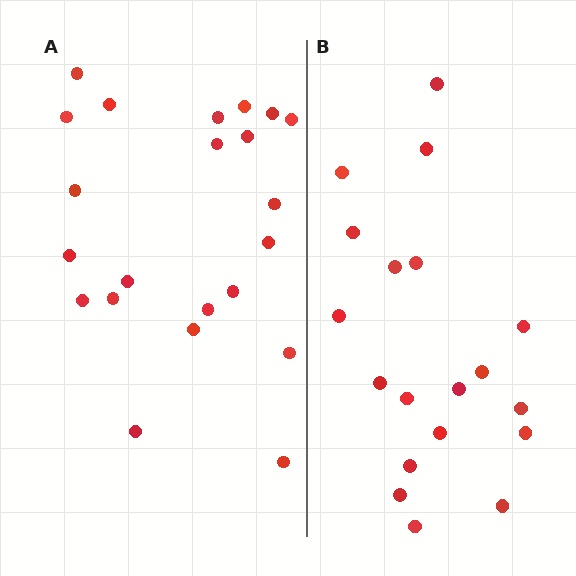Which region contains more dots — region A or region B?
Region A (the left region) has more dots.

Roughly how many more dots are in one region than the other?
Region A has just a few more — roughly 2 or 3 more dots than region B.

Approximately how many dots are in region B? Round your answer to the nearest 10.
About 20 dots. (The exact count is 19, which rounds to 20.)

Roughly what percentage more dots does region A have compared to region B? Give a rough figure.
About 15% more.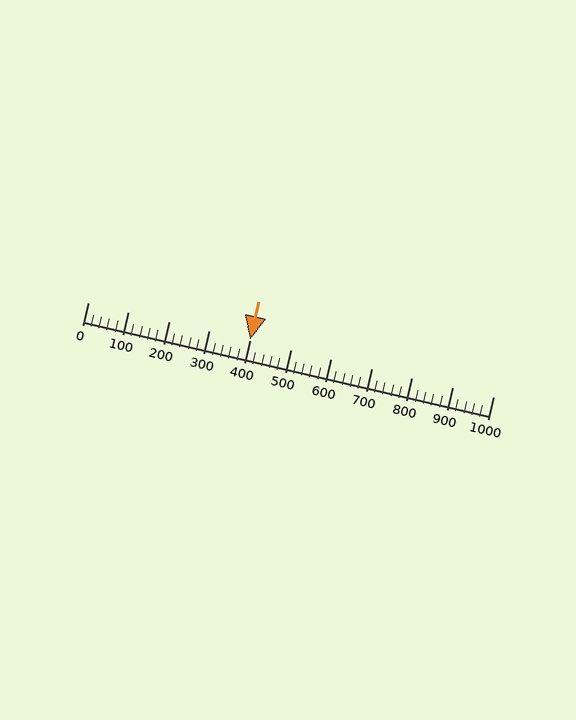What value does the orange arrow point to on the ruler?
The orange arrow points to approximately 400.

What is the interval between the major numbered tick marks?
The major tick marks are spaced 100 units apart.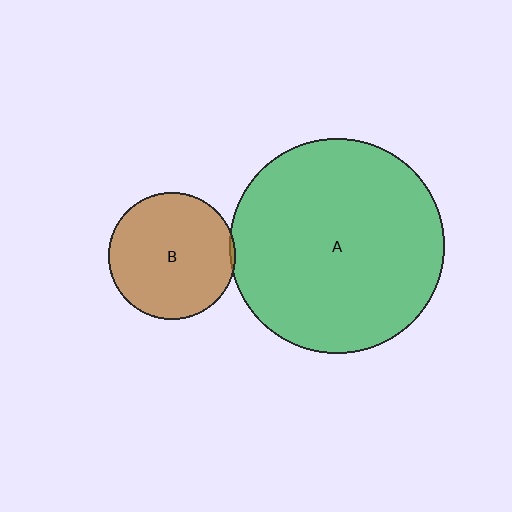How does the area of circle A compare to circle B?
Approximately 2.9 times.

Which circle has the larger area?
Circle A (green).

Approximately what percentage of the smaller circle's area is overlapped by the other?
Approximately 5%.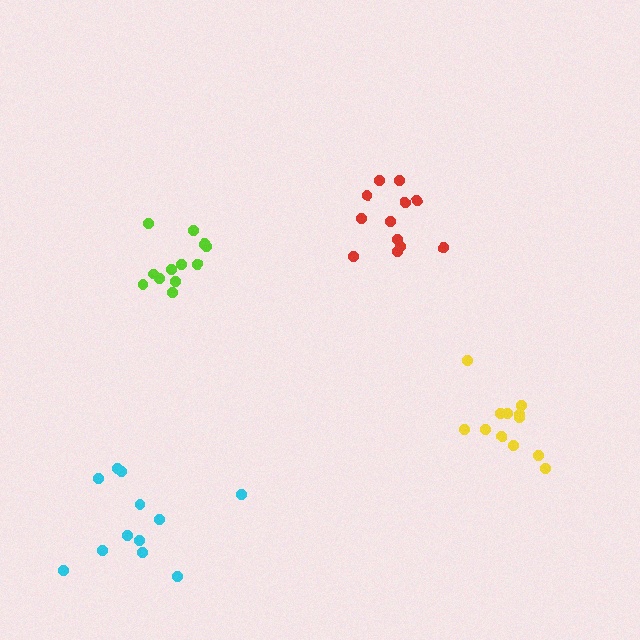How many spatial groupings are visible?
There are 4 spatial groupings.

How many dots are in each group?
Group 1: 12 dots, Group 2: 12 dots, Group 3: 12 dots, Group 4: 12 dots (48 total).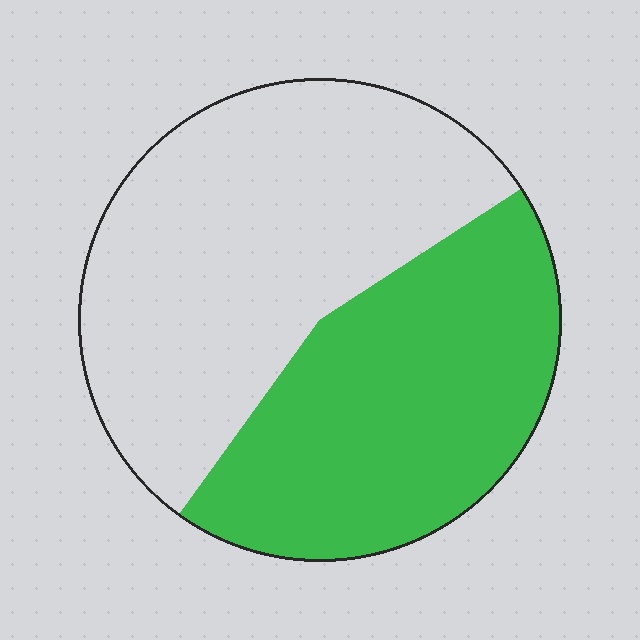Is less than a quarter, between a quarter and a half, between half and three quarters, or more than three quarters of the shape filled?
Between a quarter and a half.